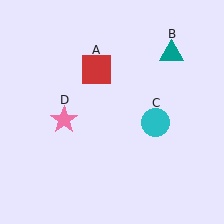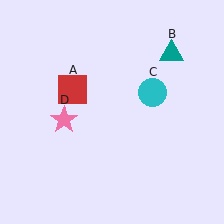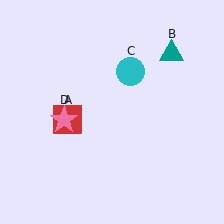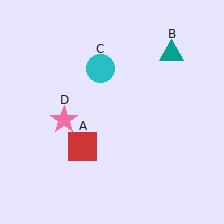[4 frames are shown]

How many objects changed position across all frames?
2 objects changed position: red square (object A), cyan circle (object C).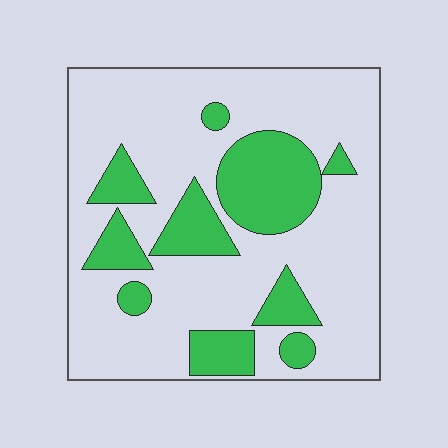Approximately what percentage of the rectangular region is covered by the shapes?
Approximately 25%.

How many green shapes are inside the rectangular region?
10.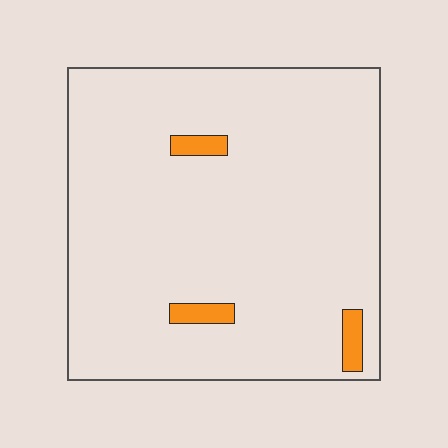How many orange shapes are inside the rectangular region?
3.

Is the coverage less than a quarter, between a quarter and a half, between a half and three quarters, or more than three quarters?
Less than a quarter.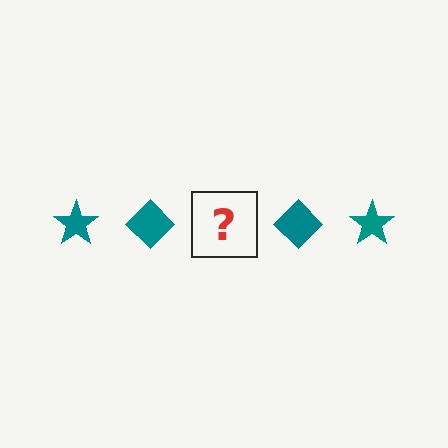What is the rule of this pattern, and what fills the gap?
The rule is that the pattern cycles through star, diamond shapes in teal. The gap should be filled with a teal star.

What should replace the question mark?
The question mark should be replaced with a teal star.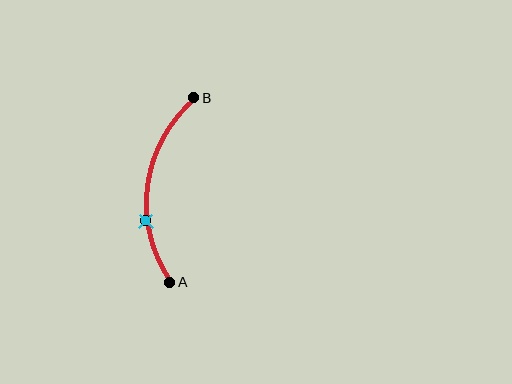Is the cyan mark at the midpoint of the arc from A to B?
No. The cyan mark lies on the arc but is closer to endpoint A. The arc midpoint would be at the point on the curve equidistant along the arc from both A and B.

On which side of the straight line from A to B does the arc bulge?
The arc bulges to the left of the straight line connecting A and B.